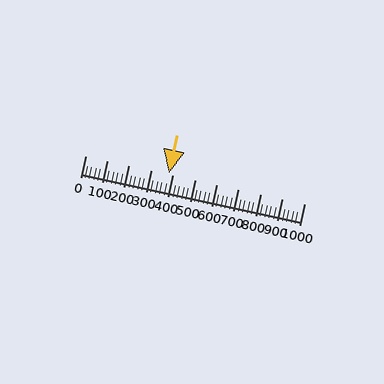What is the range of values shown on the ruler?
The ruler shows values from 0 to 1000.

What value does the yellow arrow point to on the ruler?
The yellow arrow points to approximately 380.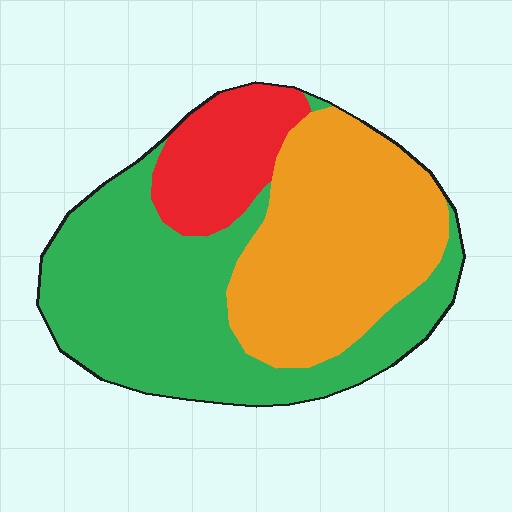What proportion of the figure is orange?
Orange takes up about three eighths (3/8) of the figure.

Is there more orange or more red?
Orange.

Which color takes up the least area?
Red, at roughly 15%.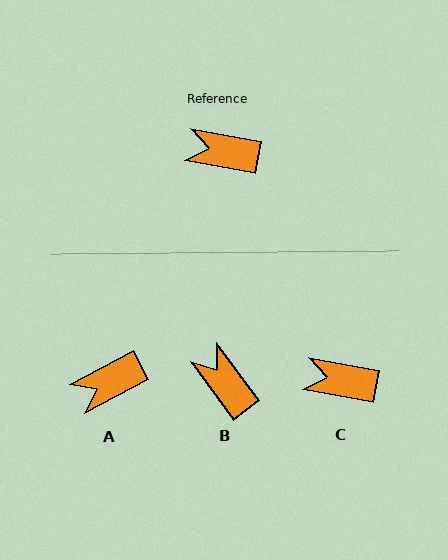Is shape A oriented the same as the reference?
No, it is off by about 38 degrees.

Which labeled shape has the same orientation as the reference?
C.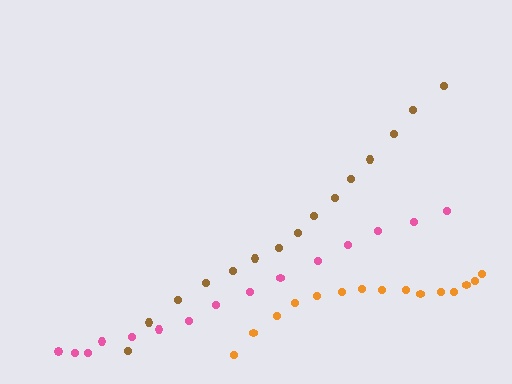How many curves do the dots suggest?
There are 3 distinct paths.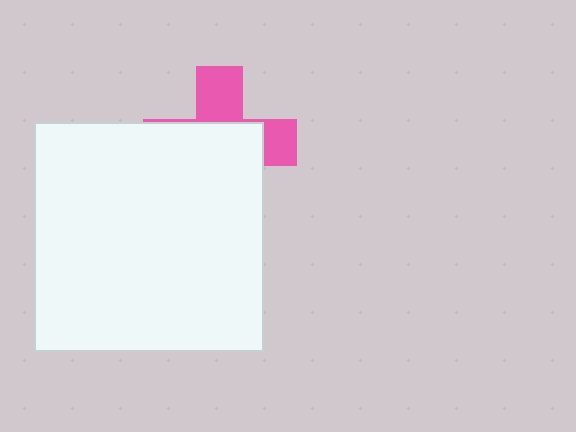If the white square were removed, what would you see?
You would see the complete pink cross.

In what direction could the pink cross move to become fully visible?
The pink cross could move up. That would shift it out from behind the white square entirely.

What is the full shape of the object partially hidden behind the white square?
The partially hidden object is a pink cross.